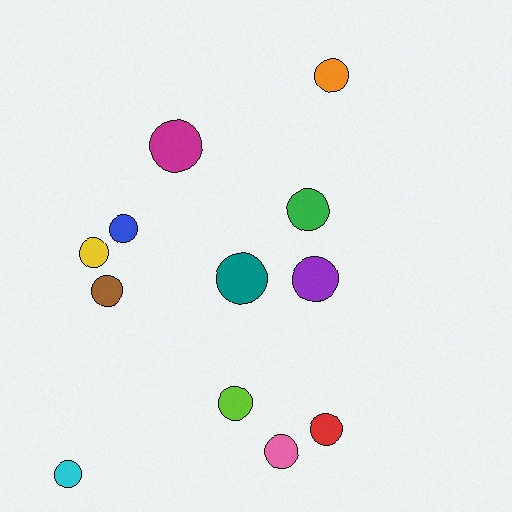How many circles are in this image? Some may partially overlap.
There are 12 circles.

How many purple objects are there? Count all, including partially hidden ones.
There is 1 purple object.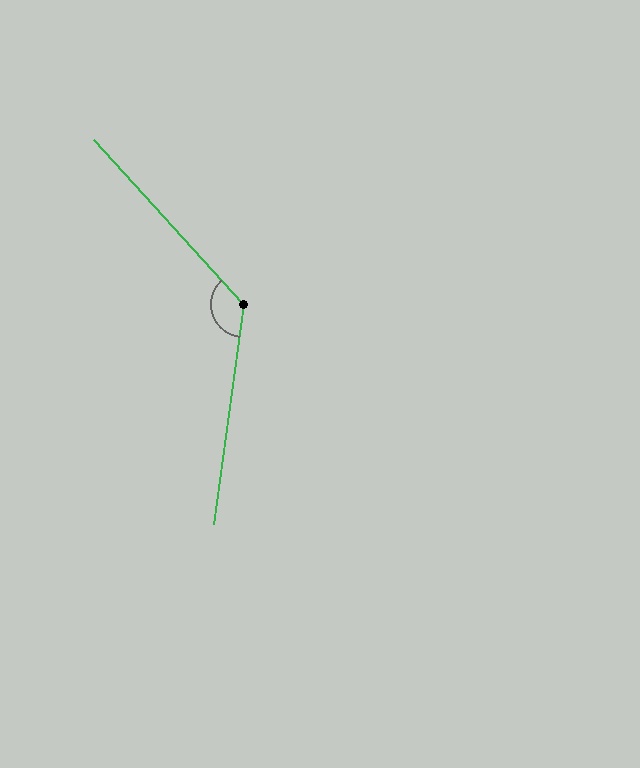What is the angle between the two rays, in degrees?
Approximately 130 degrees.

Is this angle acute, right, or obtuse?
It is obtuse.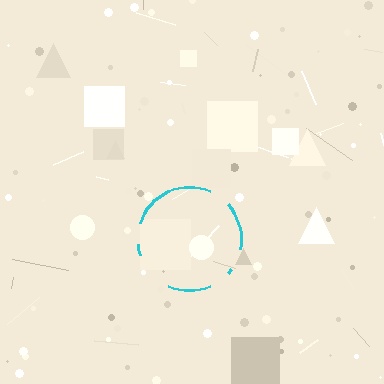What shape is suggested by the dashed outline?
The dashed outline suggests a circle.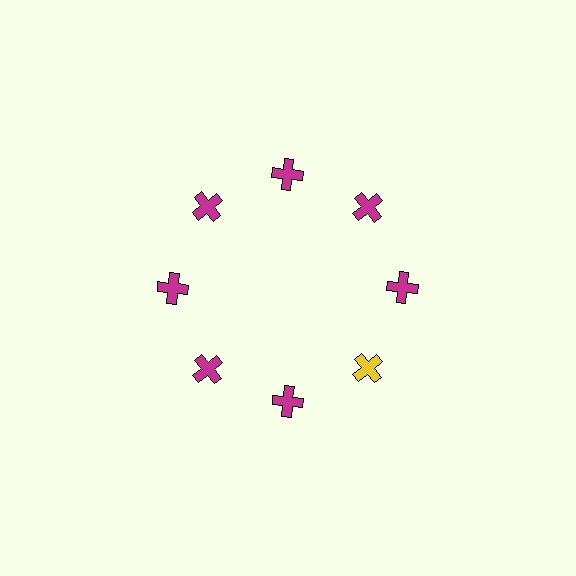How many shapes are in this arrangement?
There are 8 shapes arranged in a ring pattern.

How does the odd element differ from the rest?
It has a different color: yellow instead of magenta.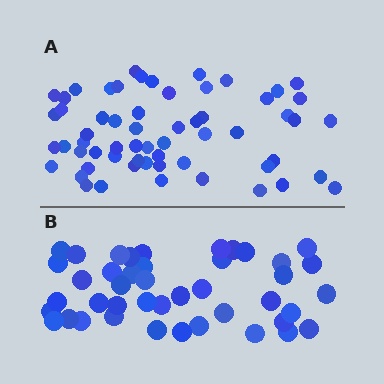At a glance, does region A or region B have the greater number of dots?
Region A (the top region) has more dots.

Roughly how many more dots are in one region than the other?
Region A has approximately 15 more dots than region B.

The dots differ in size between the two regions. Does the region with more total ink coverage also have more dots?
No. Region B has more total ink coverage because its dots are larger, but region A actually contains more individual dots. Total area can be misleading — the number of items is what matters here.